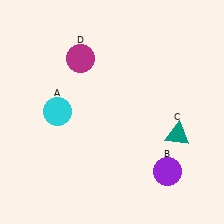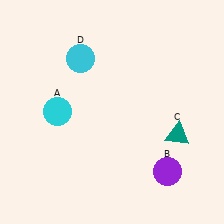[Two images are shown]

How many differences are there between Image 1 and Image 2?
There is 1 difference between the two images.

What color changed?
The circle (D) changed from magenta in Image 1 to cyan in Image 2.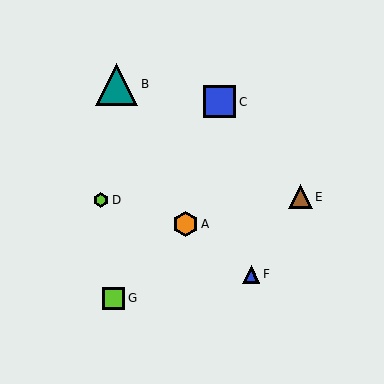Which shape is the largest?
The teal triangle (labeled B) is the largest.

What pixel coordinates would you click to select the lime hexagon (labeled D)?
Click at (101, 200) to select the lime hexagon D.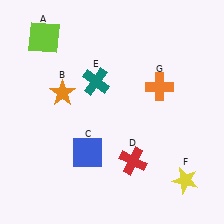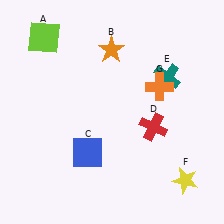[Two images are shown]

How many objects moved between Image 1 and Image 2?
3 objects moved between the two images.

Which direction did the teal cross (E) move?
The teal cross (E) moved right.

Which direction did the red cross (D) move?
The red cross (D) moved up.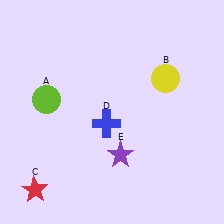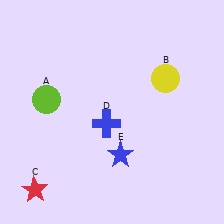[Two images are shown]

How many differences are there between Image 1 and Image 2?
There is 1 difference between the two images.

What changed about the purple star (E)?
In Image 1, E is purple. In Image 2, it changed to blue.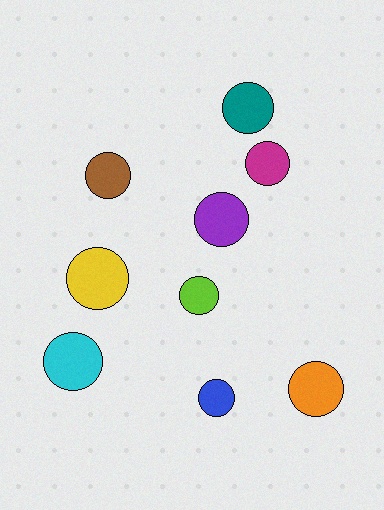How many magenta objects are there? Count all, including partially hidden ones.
There is 1 magenta object.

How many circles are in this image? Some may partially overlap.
There are 9 circles.